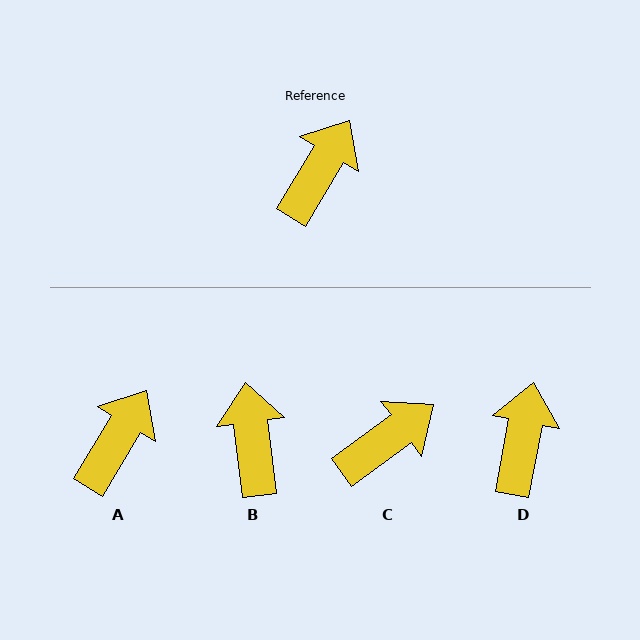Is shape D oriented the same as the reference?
No, it is off by about 20 degrees.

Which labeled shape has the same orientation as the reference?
A.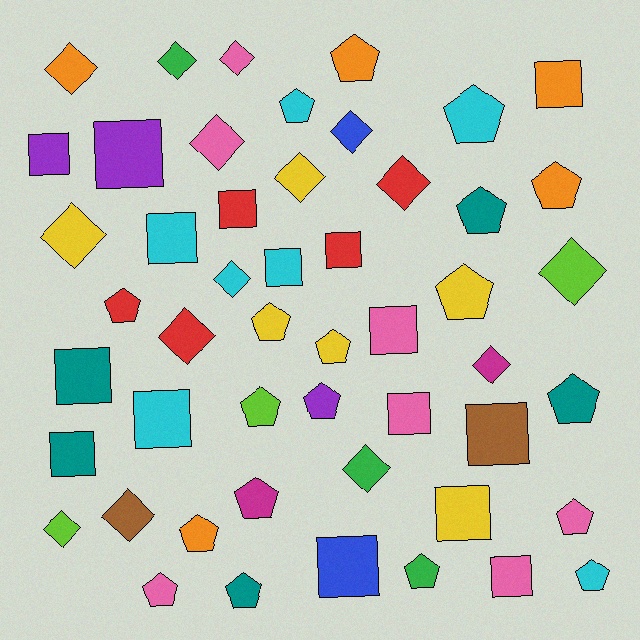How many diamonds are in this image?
There are 15 diamonds.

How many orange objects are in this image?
There are 5 orange objects.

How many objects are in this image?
There are 50 objects.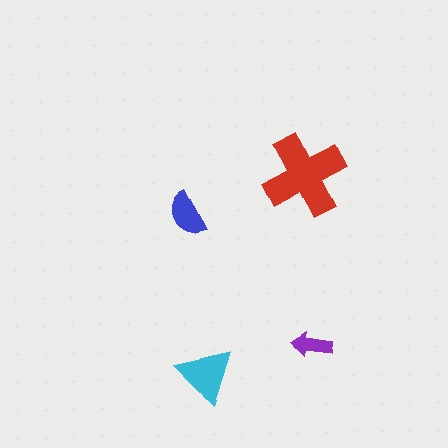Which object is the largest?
The red cross.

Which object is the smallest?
The purple arrow.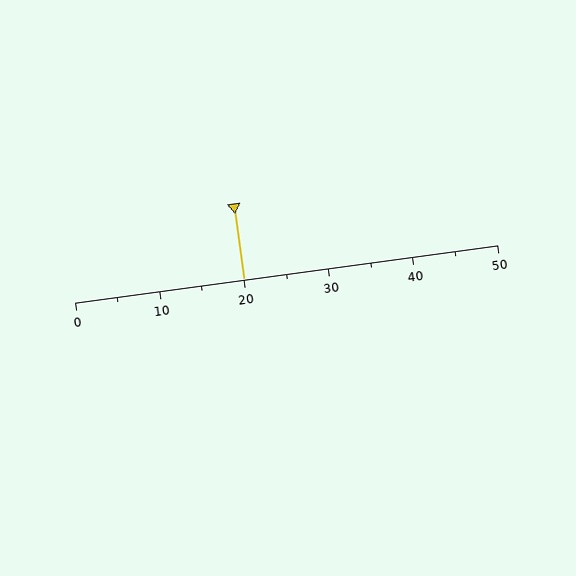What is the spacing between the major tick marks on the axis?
The major ticks are spaced 10 apart.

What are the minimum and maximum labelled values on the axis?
The axis runs from 0 to 50.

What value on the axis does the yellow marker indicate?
The marker indicates approximately 20.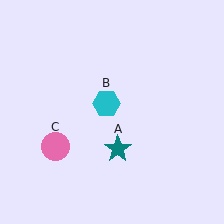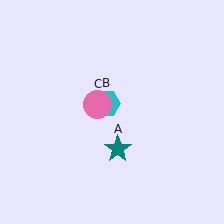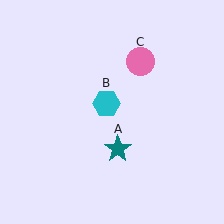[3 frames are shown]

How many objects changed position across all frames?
1 object changed position: pink circle (object C).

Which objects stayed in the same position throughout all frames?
Teal star (object A) and cyan hexagon (object B) remained stationary.